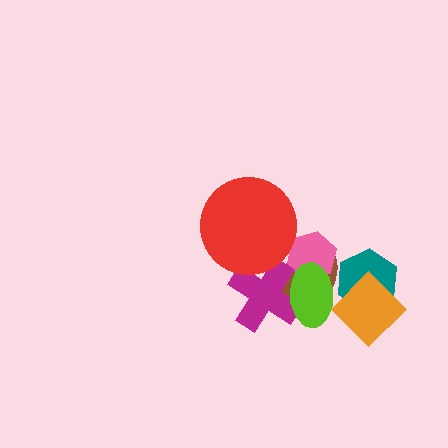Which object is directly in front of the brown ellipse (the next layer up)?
The pink hexagon is directly in front of the brown ellipse.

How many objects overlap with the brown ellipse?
5 objects overlap with the brown ellipse.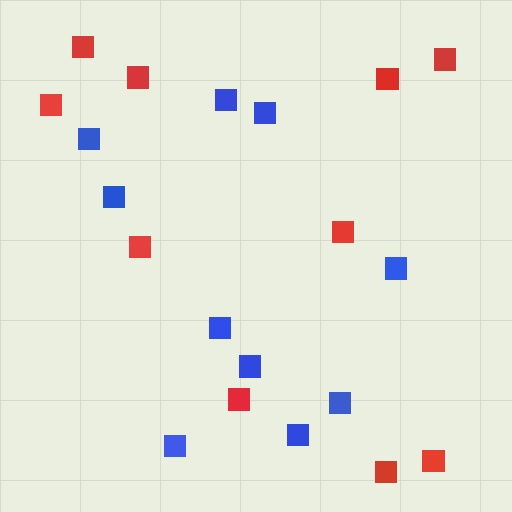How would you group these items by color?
There are 2 groups: one group of red squares (10) and one group of blue squares (10).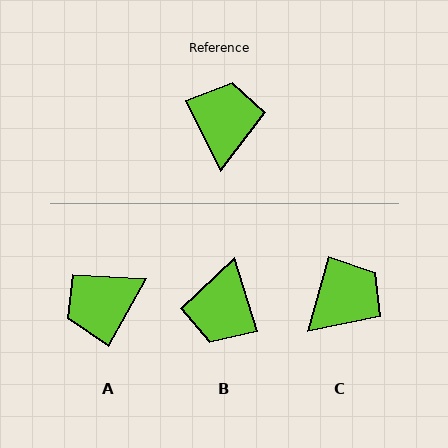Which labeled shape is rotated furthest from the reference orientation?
B, about 172 degrees away.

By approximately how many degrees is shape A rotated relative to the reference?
Approximately 125 degrees counter-clockwise.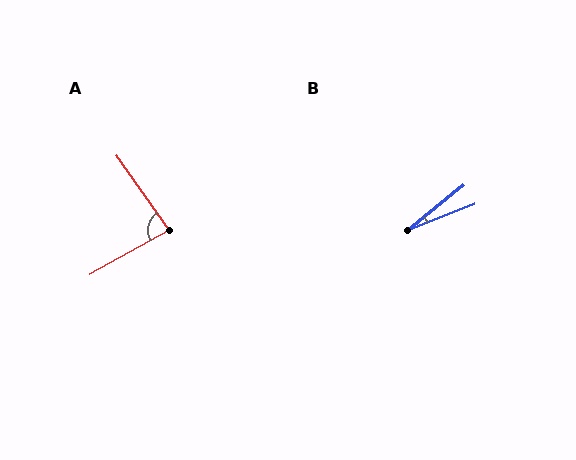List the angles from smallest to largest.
B (17°), A (84°).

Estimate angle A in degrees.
Approximately 84 degrees.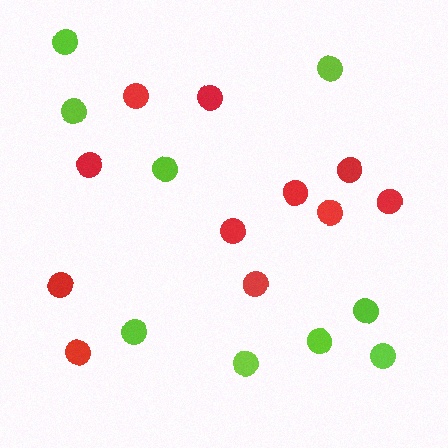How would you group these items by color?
There are 2 groups: one group of red circles (11) and one group of lime circles (9).